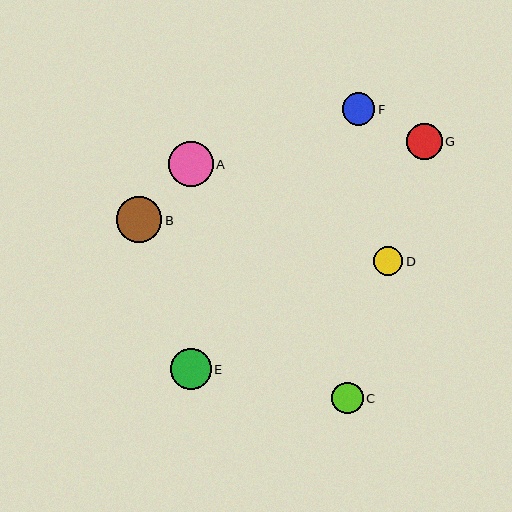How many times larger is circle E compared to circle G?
Circle E is approximately 1.2 times the size of circle G.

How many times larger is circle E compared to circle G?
Circle E is approximately 1.2 times the size of circle G.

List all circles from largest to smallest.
From largest to smallest: B, A, E, G, F, C, D.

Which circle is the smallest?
Circle D is the smallest with a size of approximately 29 pixels.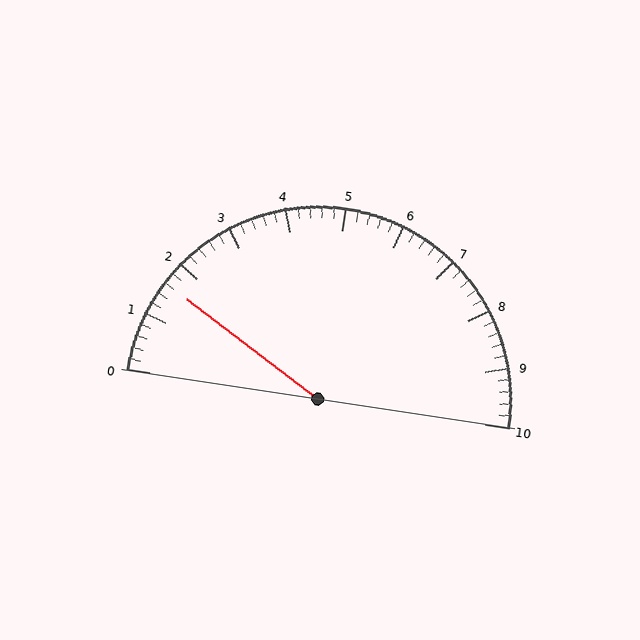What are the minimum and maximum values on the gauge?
The gauge ranges from 0 to 10.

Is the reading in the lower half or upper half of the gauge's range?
The reading is in the lower half of the range (0 to 10).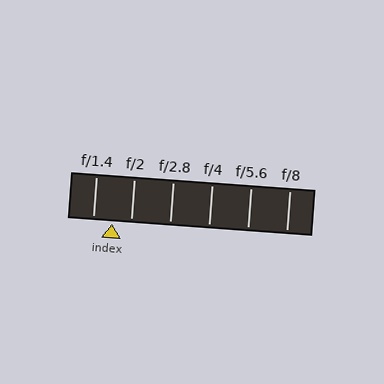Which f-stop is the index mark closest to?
The index mark is closest to f/1.4.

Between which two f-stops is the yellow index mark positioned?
The index mark is between f/1.4 and f/2.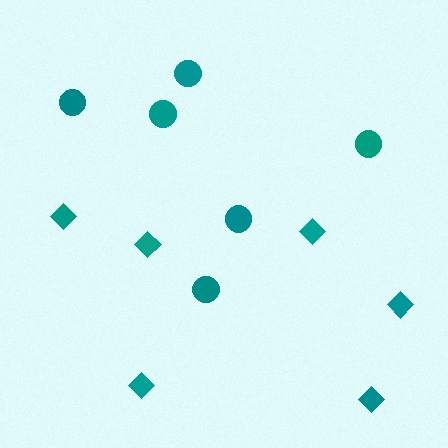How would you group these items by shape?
There are 2 groups: one group of circles (6) and one group of diamonds (6).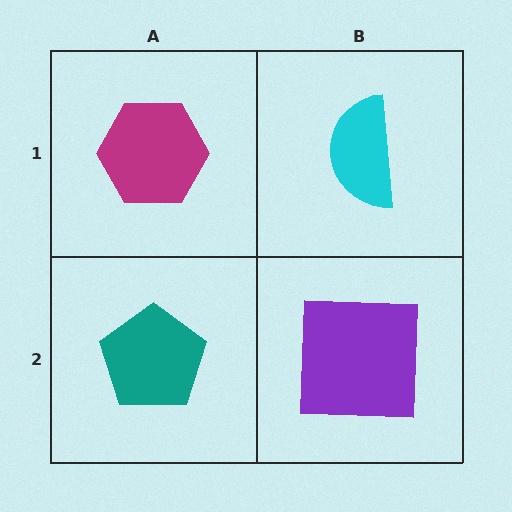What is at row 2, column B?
A purple square.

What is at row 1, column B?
A cyan semicircle.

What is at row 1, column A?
A magenta hexagon.